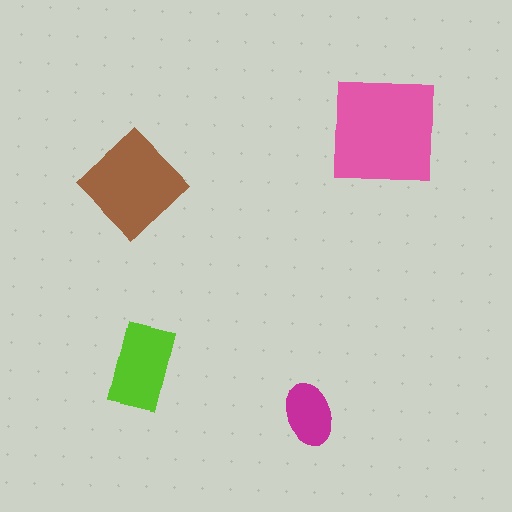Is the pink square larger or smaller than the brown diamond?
Larger.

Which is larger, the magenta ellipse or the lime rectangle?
The lime rectangle.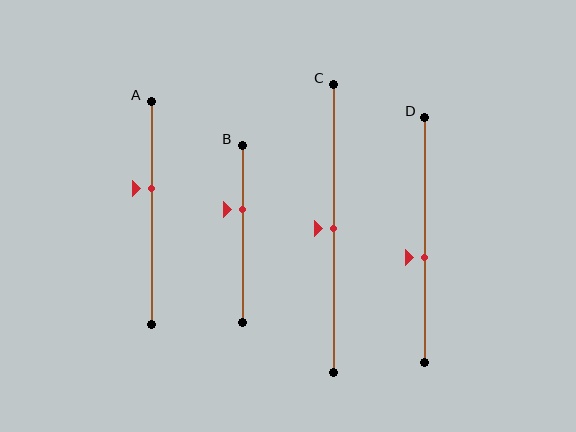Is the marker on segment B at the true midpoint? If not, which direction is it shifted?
No, the marker on segment B is shifted upward by about 14% of the segment length.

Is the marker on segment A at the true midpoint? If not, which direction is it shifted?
No, the marker on segment A is shifted upward by about 11% of the segment length.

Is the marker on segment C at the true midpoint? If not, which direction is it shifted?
Yes, the marker on segment C is at the true midpoint.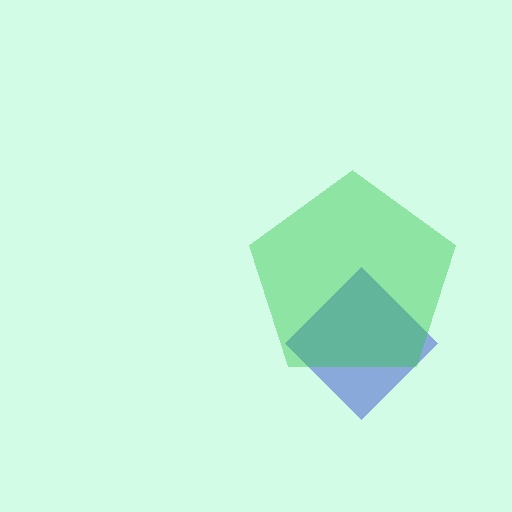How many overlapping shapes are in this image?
There are 2 overlapping shapes in the image.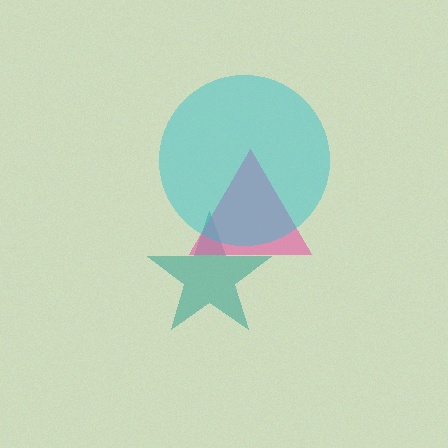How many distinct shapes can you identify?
There are 3 distinct shapes: a teal star, a pink triangle, a cyan circle.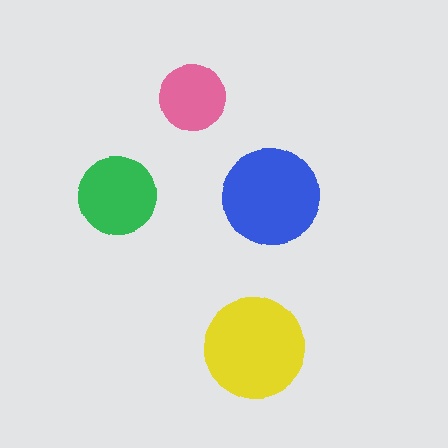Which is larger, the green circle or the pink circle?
The green one.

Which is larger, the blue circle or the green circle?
The blue one.